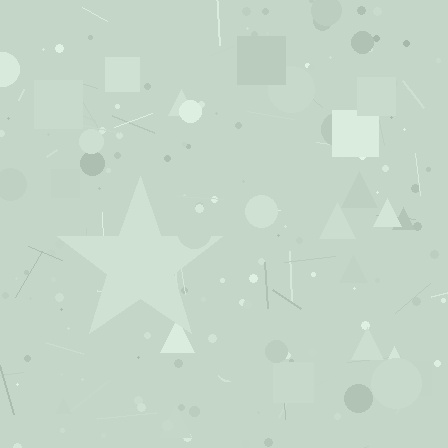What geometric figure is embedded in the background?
A star is embedded in the background.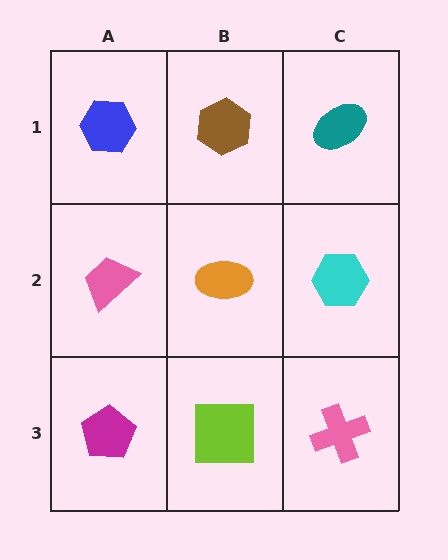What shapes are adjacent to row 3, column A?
A pink trapezoid (row 2, column A), a lime square (row 3, column B).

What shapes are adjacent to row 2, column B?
A brown hexagon (row 1, column B), a lime square (row 3, column B), a pink trapezoid (row 2, column A), a cyan hexagon (row 2, column C).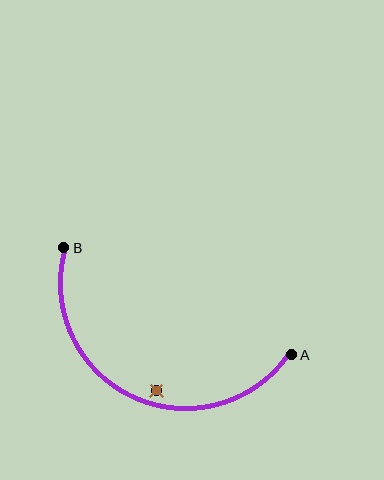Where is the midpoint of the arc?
The arc midpoint is the point on the curve farthest from the straight line joining A and B. It sits below that line.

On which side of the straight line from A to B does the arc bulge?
The arc bulges below the straight line connecting A and B.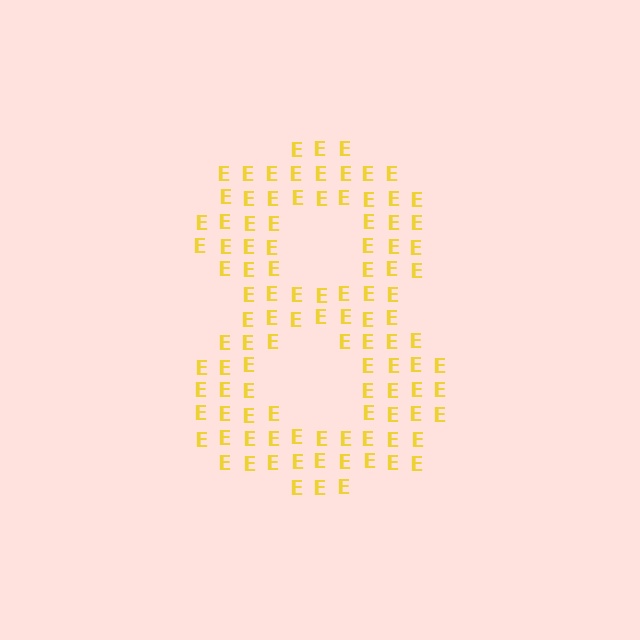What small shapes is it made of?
It is made of small letter E's.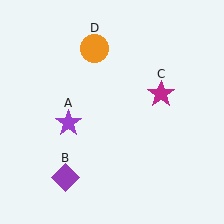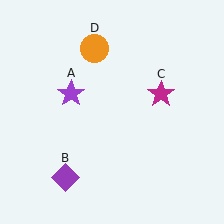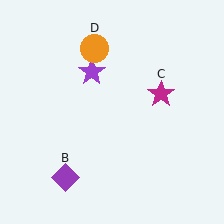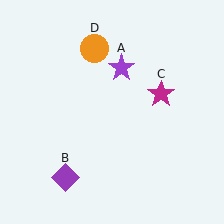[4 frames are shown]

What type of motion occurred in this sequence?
The purple star (object A) rotated clockwise around the center of the scene.